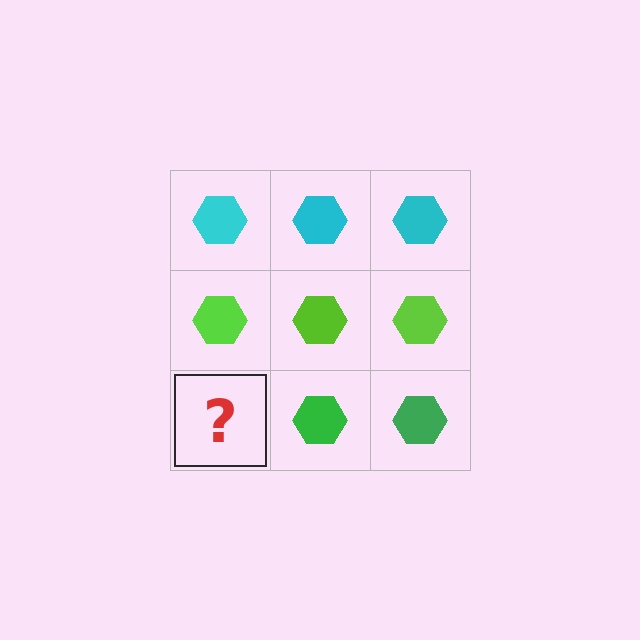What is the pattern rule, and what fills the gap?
The rule is that each row has a consistent color. The gap should be filled with a green hexagon.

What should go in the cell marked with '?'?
The missing cell should contain a green hexagon.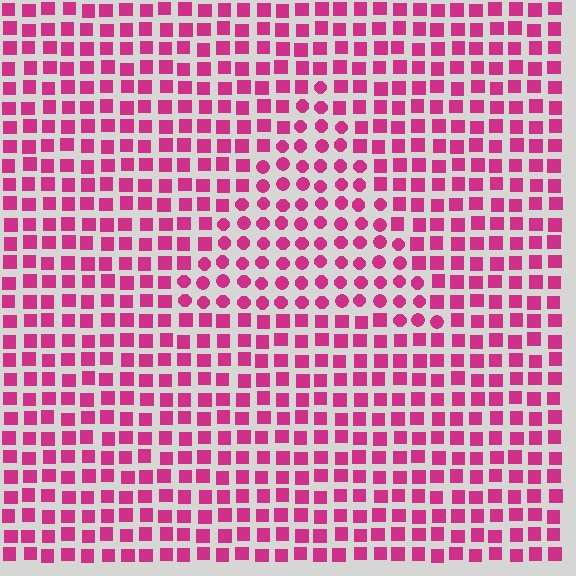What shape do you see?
I see a triangle.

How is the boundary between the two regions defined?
The boundary is defined by a change in element shape: circles inside vs. squares outside. All elements share the same color and spacing.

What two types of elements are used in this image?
The image uses circles inside the triangle region and squares outside it.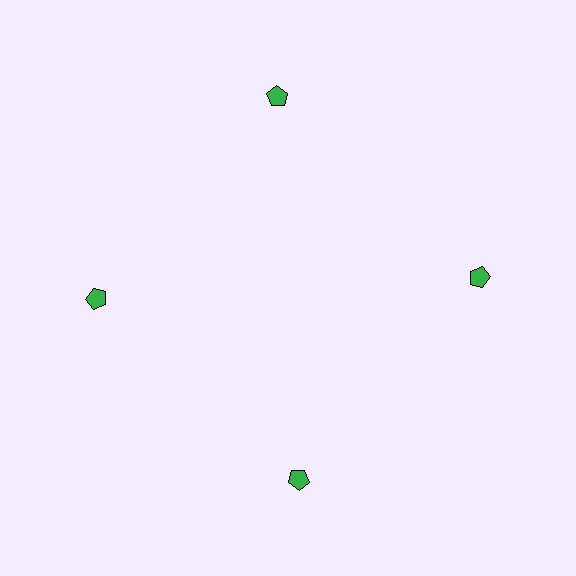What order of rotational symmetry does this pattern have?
This pattern has 4-fold rotational symmetry.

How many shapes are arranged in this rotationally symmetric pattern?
There are 4 shapes, arranged in 4 groups of 1.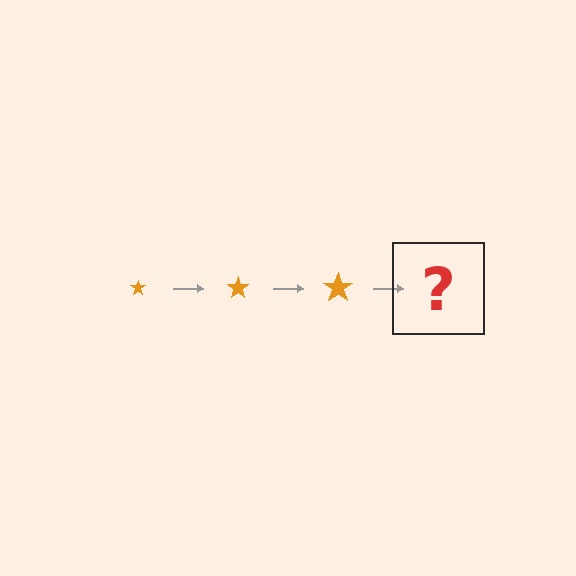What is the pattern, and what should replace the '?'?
The pattern is that the star gets progressively larger each step. The '?' should be an orange star, larger than the previous one.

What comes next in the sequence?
The next element should be an orange star, larger than the previous one.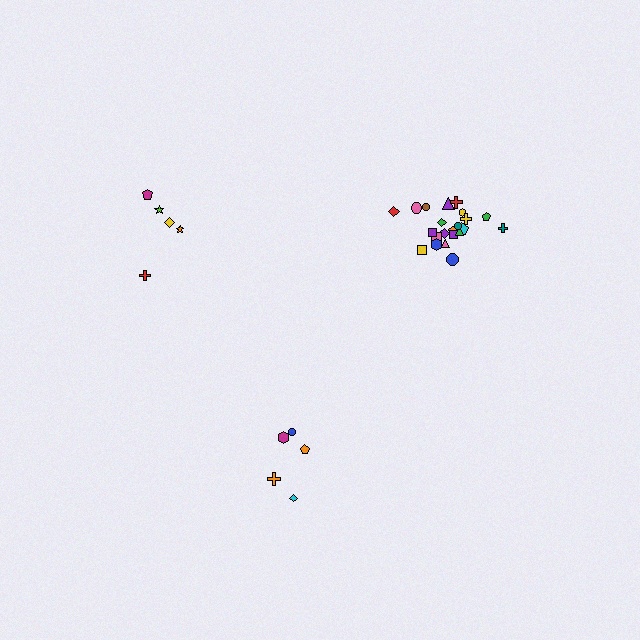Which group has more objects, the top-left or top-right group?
The top-right group.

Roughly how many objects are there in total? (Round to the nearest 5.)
Roughly 30 objects in total.